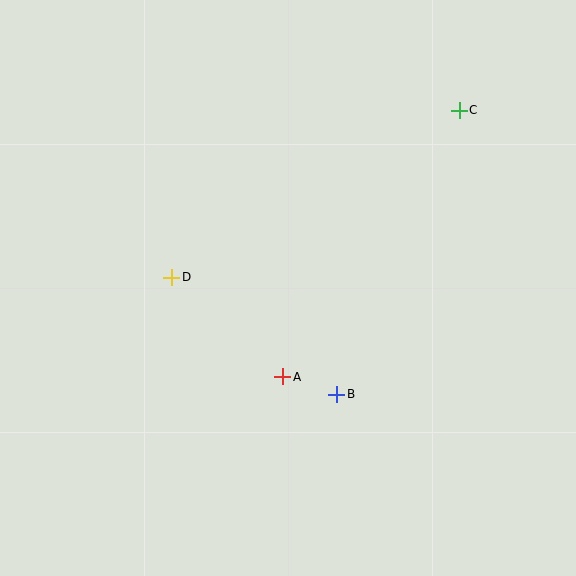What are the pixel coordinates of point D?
Point D is at (172, 277).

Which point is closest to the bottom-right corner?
Point B is closest to the bottom-right corner.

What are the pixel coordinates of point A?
Point A is at (283, 377).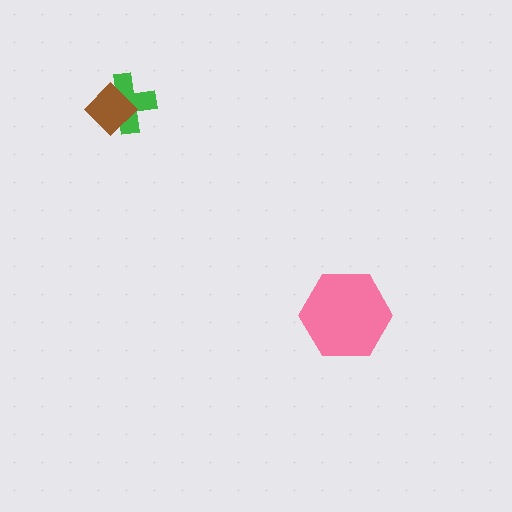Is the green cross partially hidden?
Yes, it is partially covered by another shape.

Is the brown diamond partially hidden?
No, no other shape covers it.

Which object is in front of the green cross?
The brown diamond is in front of the green cross.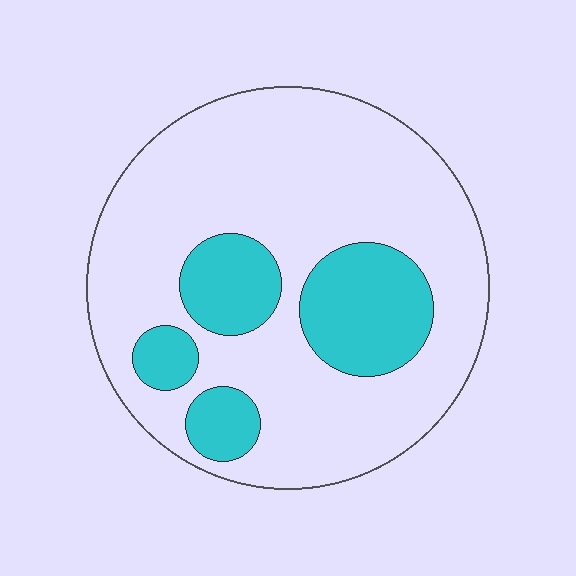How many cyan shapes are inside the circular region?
4.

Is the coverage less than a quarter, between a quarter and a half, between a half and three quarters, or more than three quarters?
Less than a quarter.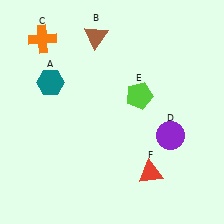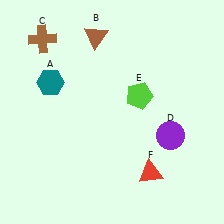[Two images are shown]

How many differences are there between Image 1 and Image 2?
There is 1 difference between the two images.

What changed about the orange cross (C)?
In Image 1, C is orange. In Image 2, it changed to brown.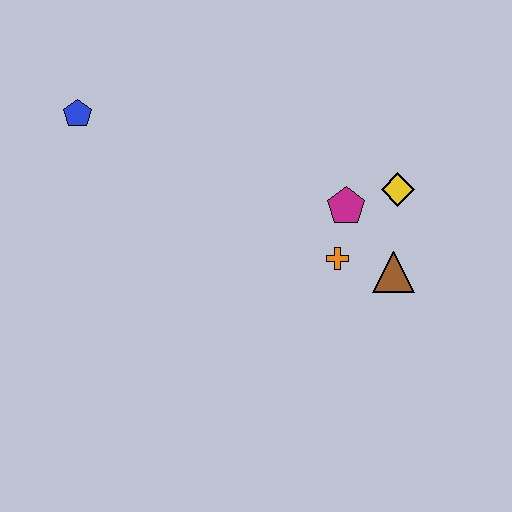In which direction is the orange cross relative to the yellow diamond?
The orange cross is below the yellow diamond.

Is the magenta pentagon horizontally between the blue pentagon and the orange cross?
No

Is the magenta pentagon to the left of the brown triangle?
Yes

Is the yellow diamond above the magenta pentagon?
Yes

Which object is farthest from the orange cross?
The blue pentagon is farthest from the orange cross.